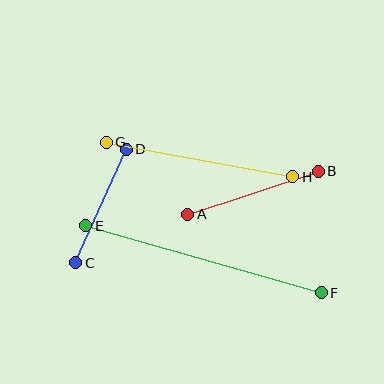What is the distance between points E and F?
The distance is approximately 245 pixels.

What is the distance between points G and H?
The distance is approximately 190 pixels.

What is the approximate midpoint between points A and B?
The midpoint is at approximately (253, 193) pixels.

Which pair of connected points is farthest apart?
Points E and F are farthest apart.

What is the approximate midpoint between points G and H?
The midpoint is at approximately (200, 160) pixels.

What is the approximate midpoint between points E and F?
The midpoint is at approximately (203, 259) pixels.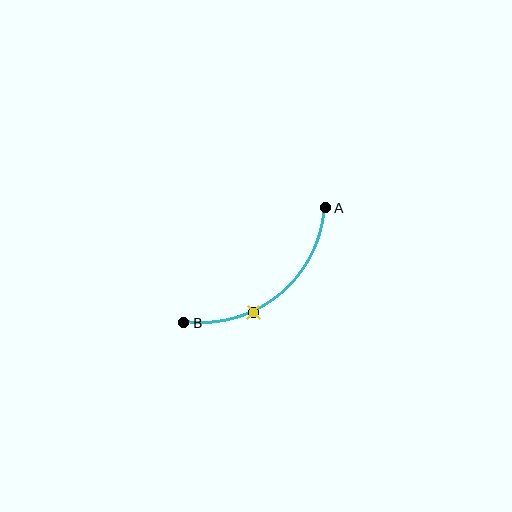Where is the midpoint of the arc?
The arc midpoint is the point on the curve farthest from the straight line joining A and B. It sits below and to the right of that line.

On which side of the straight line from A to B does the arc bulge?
The arc bulges below and to the right of the straight line connecting A and B.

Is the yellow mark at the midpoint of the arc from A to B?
No. The yellow mark lies on the arc but is closer to endpoint B. The arc midpoint would be at the point on the curve equidistant along the arc from both A and B.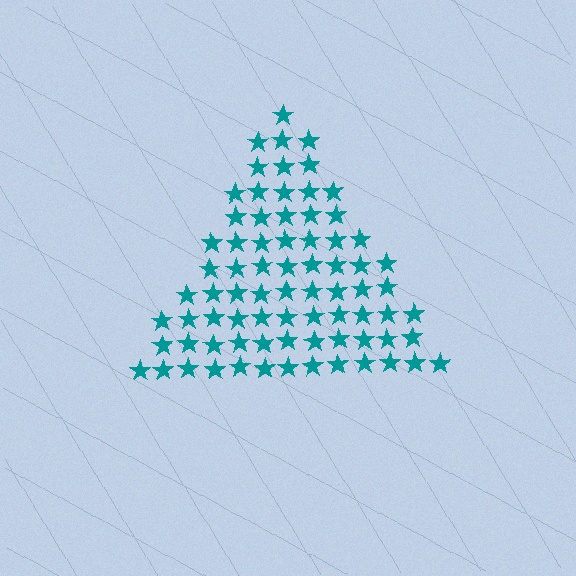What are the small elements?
The small elements are stars.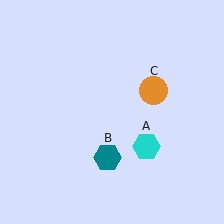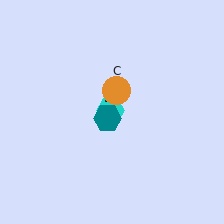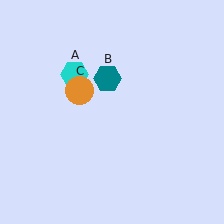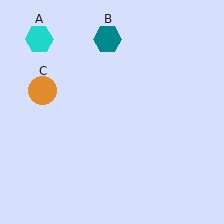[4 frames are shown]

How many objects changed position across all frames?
3 objects changed position: cyan hexagon (object A), teal hexagon (object B), orange circle (object C).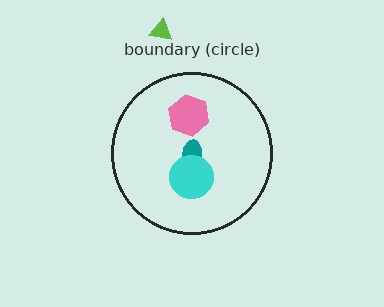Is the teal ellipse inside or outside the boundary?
Inside.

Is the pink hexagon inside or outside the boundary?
Inside.